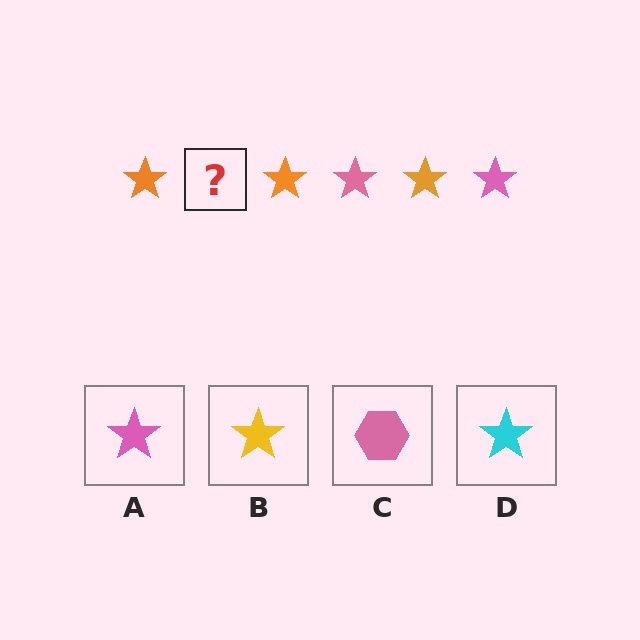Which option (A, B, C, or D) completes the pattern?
A.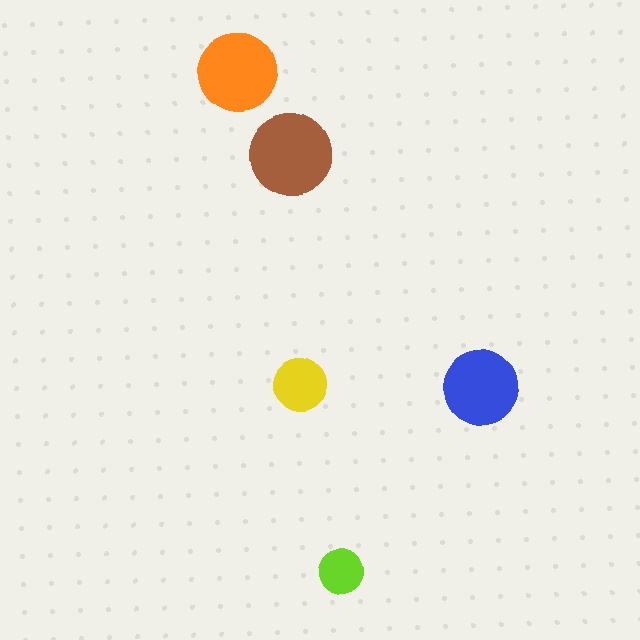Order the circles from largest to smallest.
the brown one, the orange one, the blue one, the yellow one, the lime one.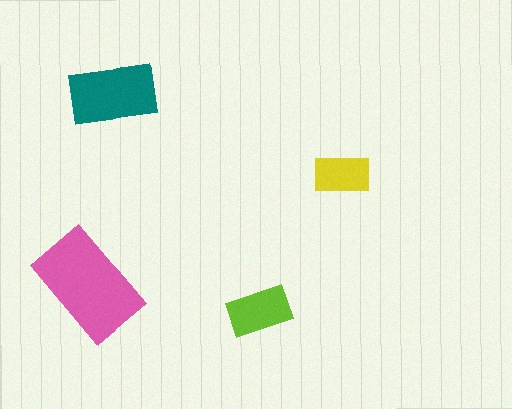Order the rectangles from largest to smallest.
the pink one, the teal one, the lime one, the yellow one.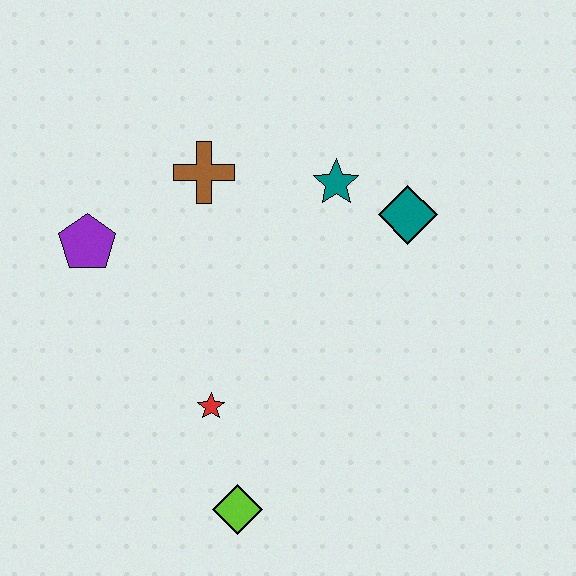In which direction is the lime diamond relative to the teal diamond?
The lime diamond is below the teal diamond.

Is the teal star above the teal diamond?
Yes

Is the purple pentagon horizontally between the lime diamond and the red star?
No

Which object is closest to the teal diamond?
The teal star is closest to the teal diamond.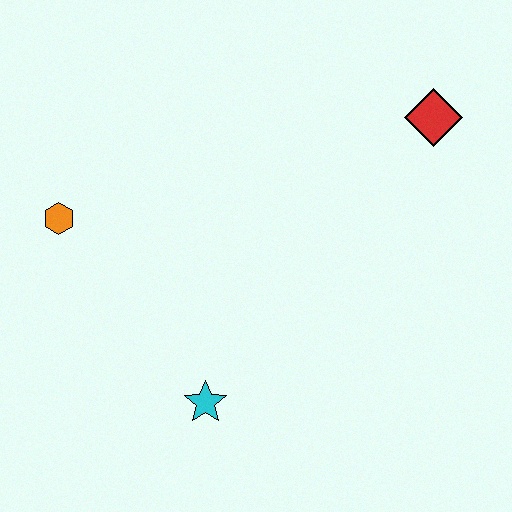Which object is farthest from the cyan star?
The red diamond is farthest from the cyan star.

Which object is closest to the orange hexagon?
The cyan star is closest to the orange hexagon.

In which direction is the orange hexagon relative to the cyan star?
The orange hexagon is above the cyan star.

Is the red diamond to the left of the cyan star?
No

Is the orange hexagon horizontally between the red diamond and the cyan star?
No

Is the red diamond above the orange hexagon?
Yes